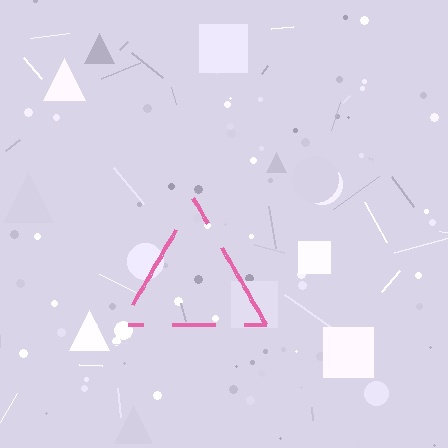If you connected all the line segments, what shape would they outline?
They would outline a triangle.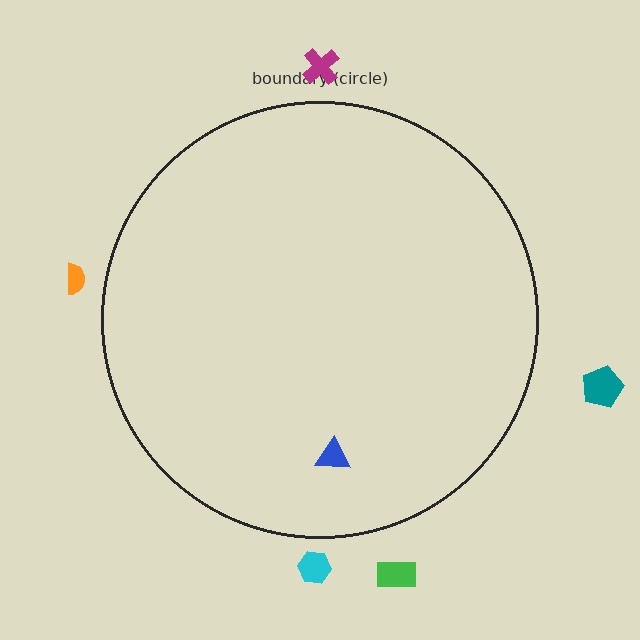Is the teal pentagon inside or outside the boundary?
Outside.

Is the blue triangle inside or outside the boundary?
Inside.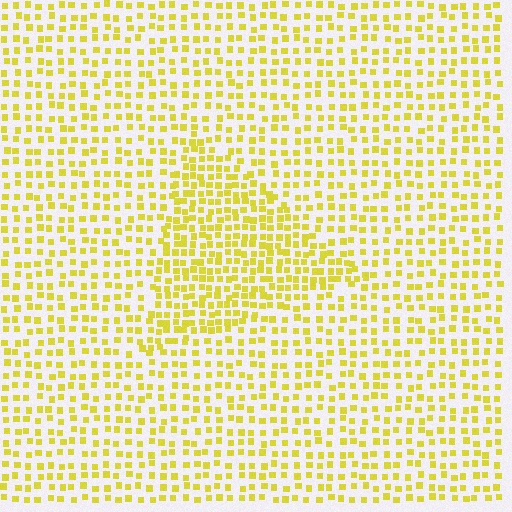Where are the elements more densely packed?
The elements are more densely packed inside the triangle boundary.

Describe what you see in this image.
The image contains small yellow elements arranged at two different densities. A triangle-shaped region is visible where the elements are more densely packed than the surrounding area.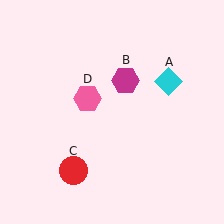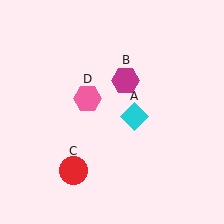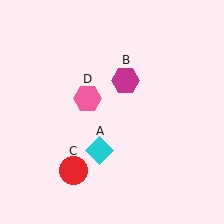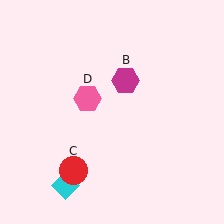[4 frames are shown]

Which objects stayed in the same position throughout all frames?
Magenta hexagon (object B) and red circle (object C) and pink hexagon (object D) remained stationary.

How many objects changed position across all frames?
1 object changed position: cyan diamond (object A).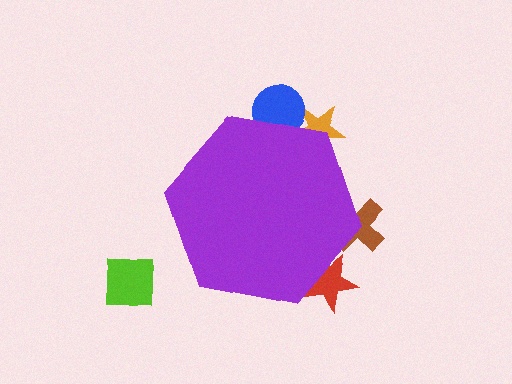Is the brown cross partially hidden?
Yes, the brown cross is partially hidden behind the purple hexagon.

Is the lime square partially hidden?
No, the lime square is fully visible.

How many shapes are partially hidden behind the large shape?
4 shapes are partially hidden.